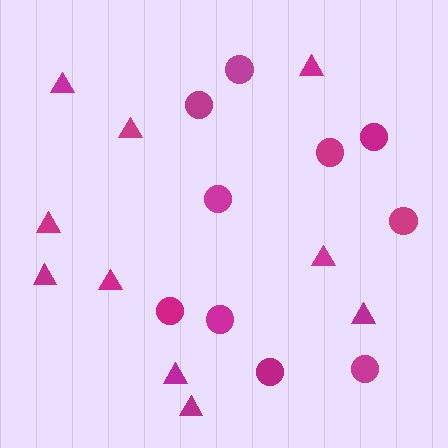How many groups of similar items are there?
There are 2 groups: one group of circles (10) and one group of triangles (10).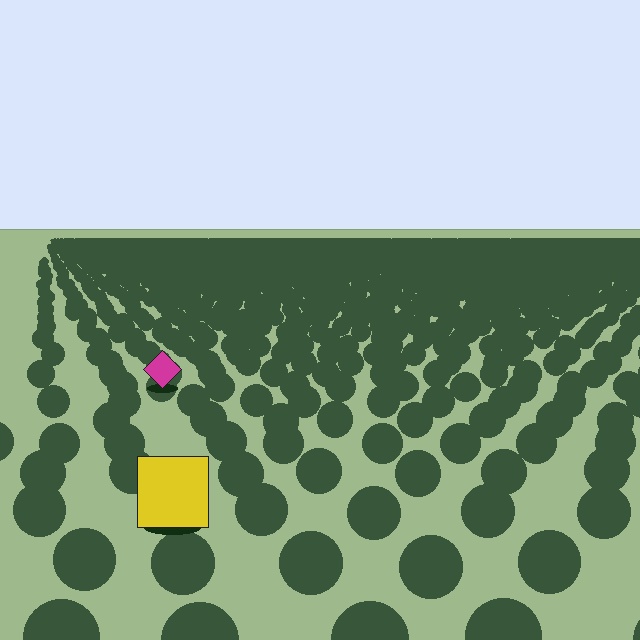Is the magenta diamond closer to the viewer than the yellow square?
No. The yellow square is closer — you can tell from the texture gradient: the ground texture is coarser near it.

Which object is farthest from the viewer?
The magenta diamond is farthest from the viewer. It appears smaller and the ground texture around it is denser.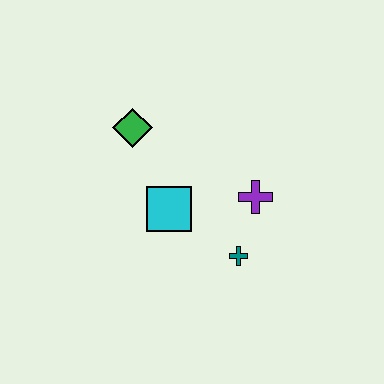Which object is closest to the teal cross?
The purple cross is closest to the teal cross.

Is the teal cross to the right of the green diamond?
Yes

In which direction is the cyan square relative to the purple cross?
The cyan square is to the left of the purple cross.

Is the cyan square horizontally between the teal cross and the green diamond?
Yes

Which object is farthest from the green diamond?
The teal cross is farthest from the green diamond.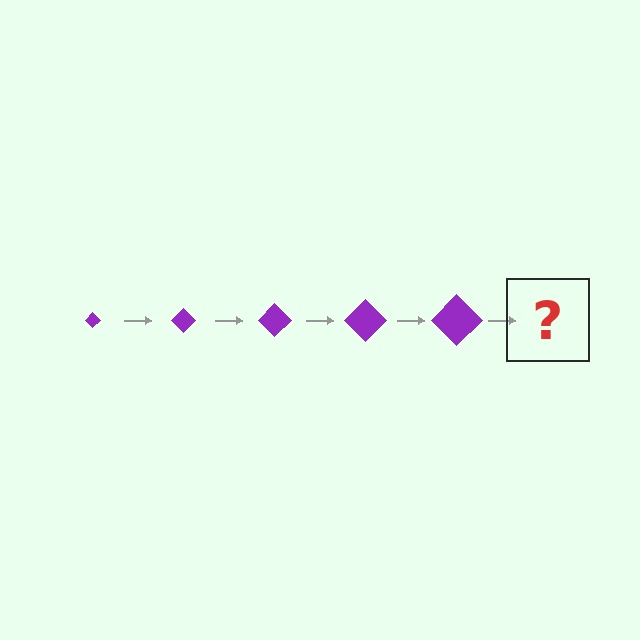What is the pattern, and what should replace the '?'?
The pattern is that the diamond gets progressively larger each step. The '?' should be a purple diamond, larger than the previous one.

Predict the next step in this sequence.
The next step is a purple diamond, larger than the previous one.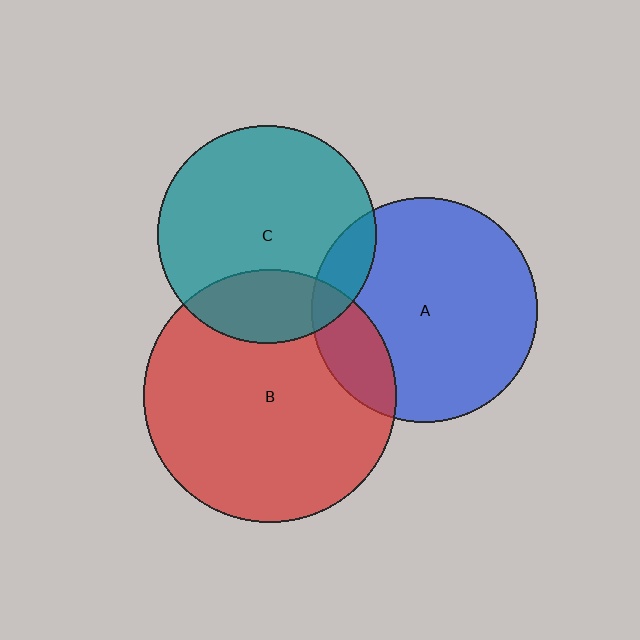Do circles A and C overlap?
Yes.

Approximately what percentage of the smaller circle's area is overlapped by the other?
Approximately 10%.